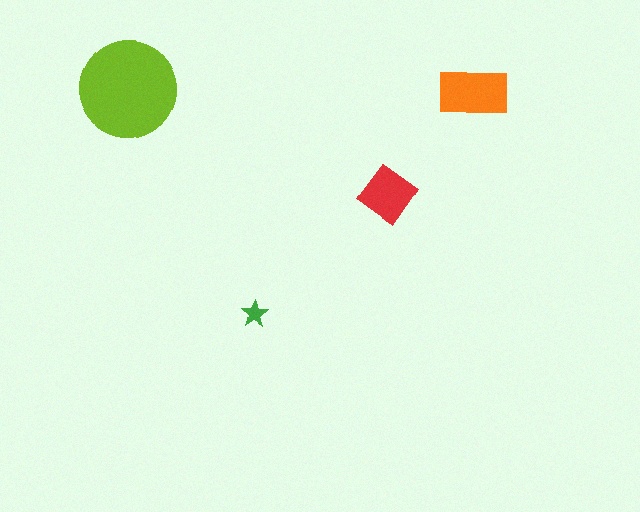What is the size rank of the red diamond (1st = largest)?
3rd.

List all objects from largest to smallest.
The lime circle, the orange rectangle, the red diamond, the green star.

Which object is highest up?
The orange rectangle is topmost.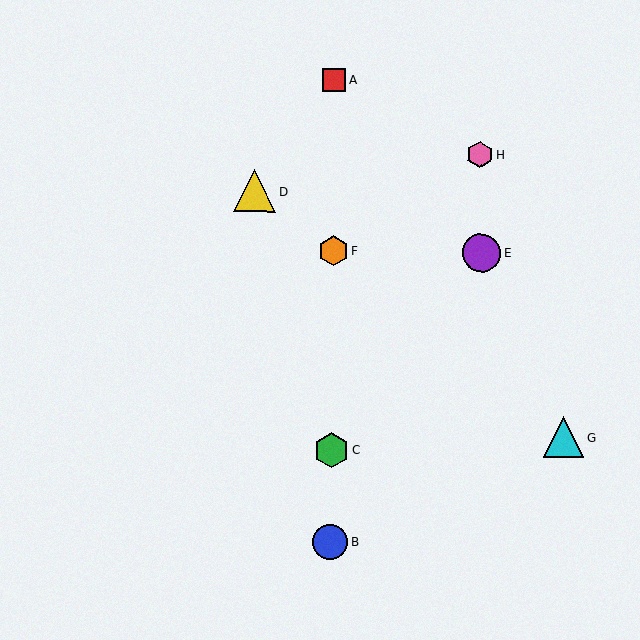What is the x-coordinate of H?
Object H is at x≈480.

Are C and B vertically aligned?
Yes, both are at x≈331.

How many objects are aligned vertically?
4 objects (A, B, C, F) are aligned vertically.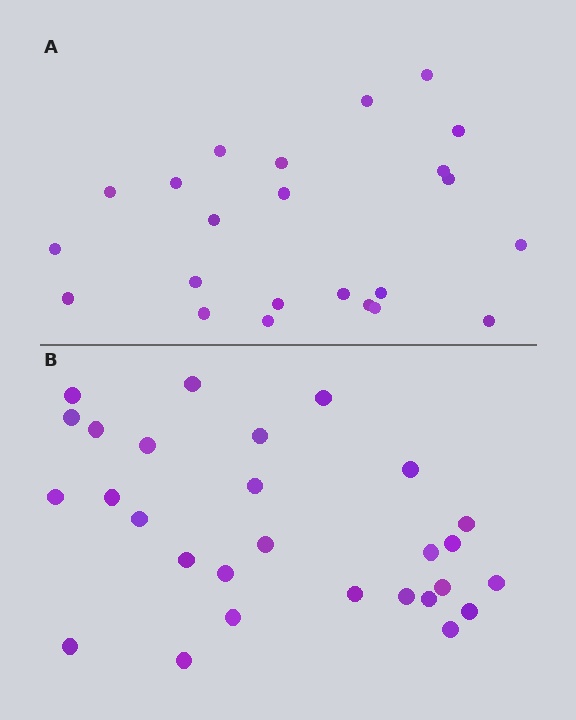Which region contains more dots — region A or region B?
Region B (the bottom region) has more dots.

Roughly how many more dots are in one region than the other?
Region B has about 5 more dots than region A.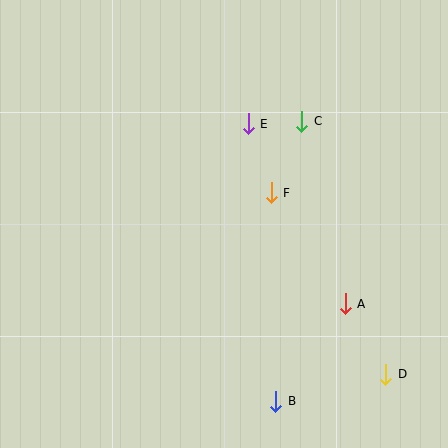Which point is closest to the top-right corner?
Point C is closest to the top-right corner.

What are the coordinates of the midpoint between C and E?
The midpoint between C and E is at (275, 122).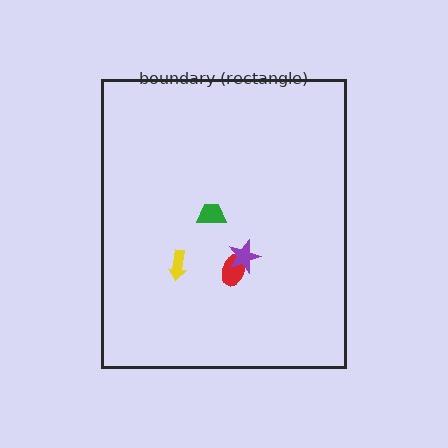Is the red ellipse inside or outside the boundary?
Inside.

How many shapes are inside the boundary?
4 inside, 0 outside.